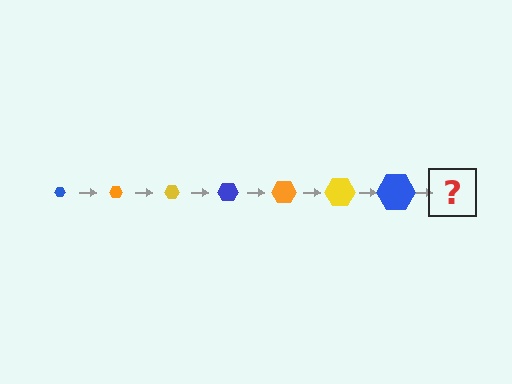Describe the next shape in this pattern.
It should be an orange hexagon, larger than the previous one.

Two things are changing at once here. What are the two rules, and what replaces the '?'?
The two rules are that the hexagon grows larger each step and the color cycles through blue, orange, and yellow. The '?' should be an orange hexagon, larger than the previous one.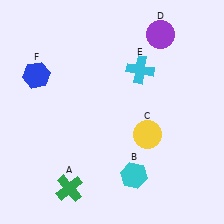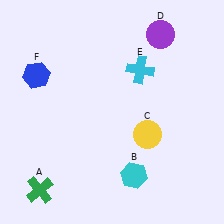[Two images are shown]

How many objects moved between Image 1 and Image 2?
1 object moved between the two images.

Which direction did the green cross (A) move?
The green cross (A) moved left.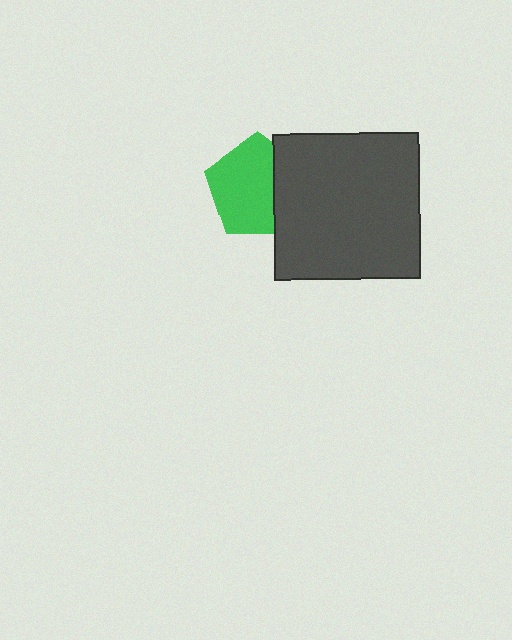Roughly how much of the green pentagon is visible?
Most of it is visible (roughly 69%).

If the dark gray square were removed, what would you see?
You would see the complete green pentagon.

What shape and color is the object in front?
The object in front is a dark gray square.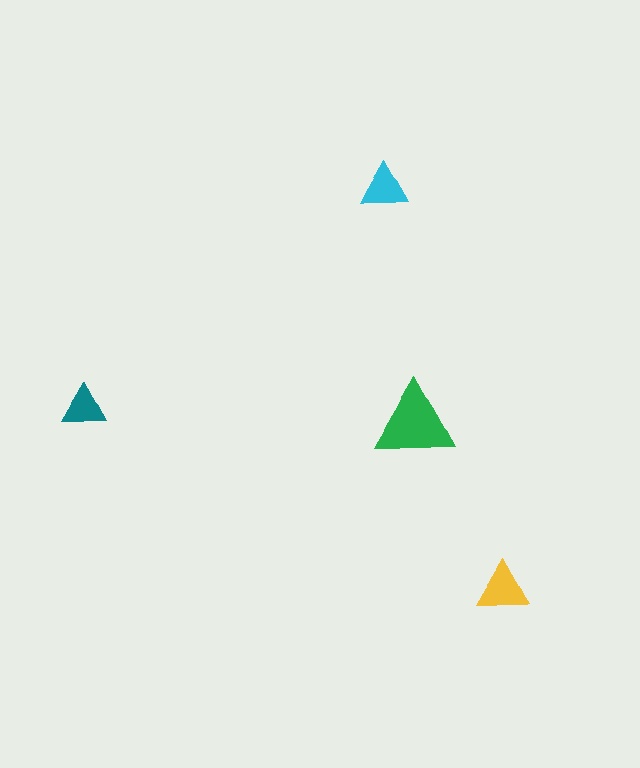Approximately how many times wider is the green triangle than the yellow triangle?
About 1.5 times wider.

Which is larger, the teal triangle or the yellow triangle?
The yellow one.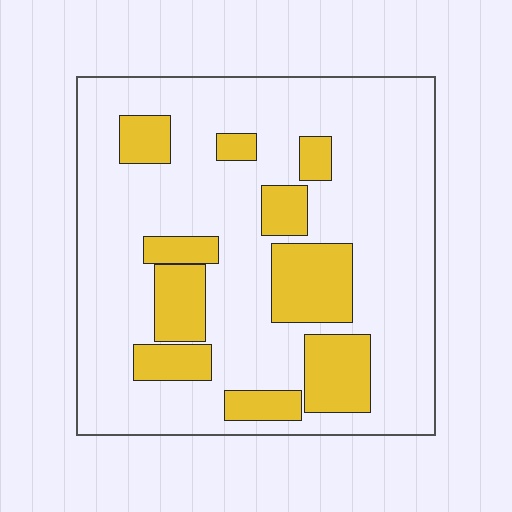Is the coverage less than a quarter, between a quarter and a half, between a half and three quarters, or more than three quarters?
Less than a quarter.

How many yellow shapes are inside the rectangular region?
10.